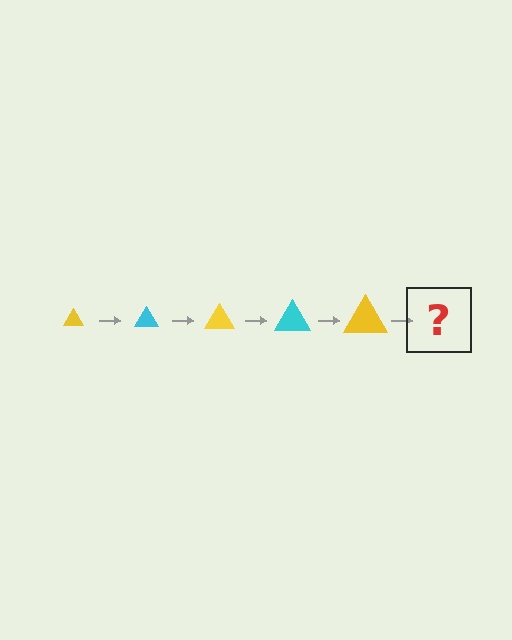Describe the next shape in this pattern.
It should be a cyan triangle, larger than the previous one.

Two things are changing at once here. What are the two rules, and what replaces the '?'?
The two rules are that the triangle grows larger each step and the color cycles through yellow and cyan. The '?' should be a cyan triangle, larger than the previous one.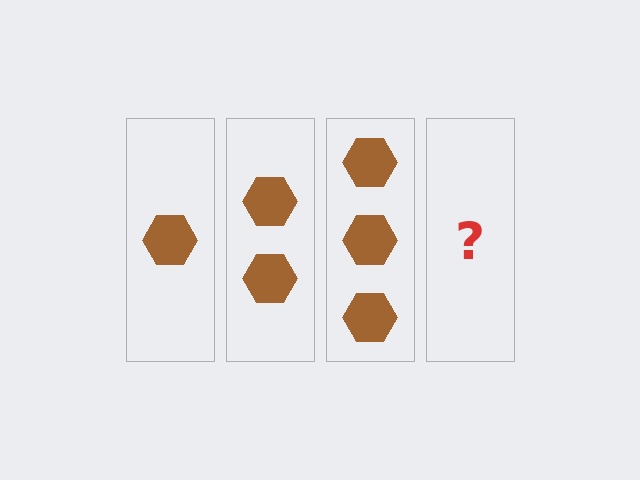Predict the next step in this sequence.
The next step is 4 hexagons.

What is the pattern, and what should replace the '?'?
The pattern is that each step adds one more hexagon. The '?' should be 4 hexagons.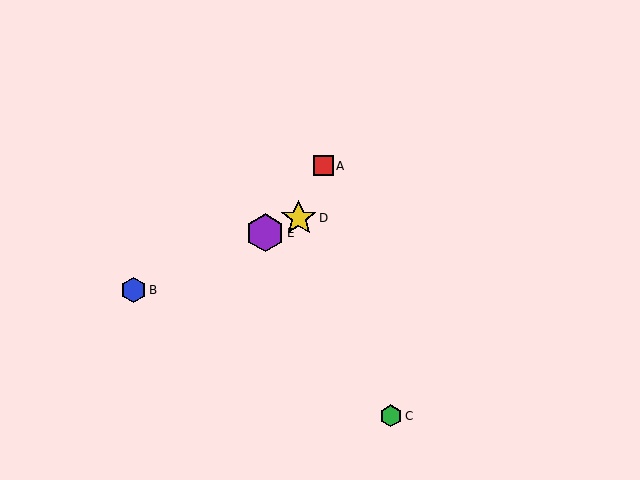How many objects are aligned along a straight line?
3 objects (B, D, E) are aligned along a straight line.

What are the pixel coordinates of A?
Object A is at (323, 166).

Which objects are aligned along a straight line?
Objects B, D, E are aligned along a straight line.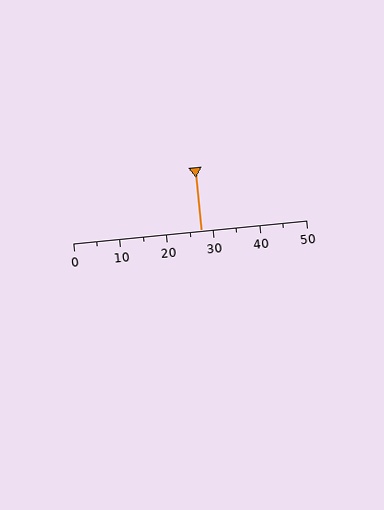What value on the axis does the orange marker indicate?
The marker indicates approximately 27.5.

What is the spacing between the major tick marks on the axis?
The major ticks are spaced 10 apart.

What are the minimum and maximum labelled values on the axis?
The axis runs from 0 to 50.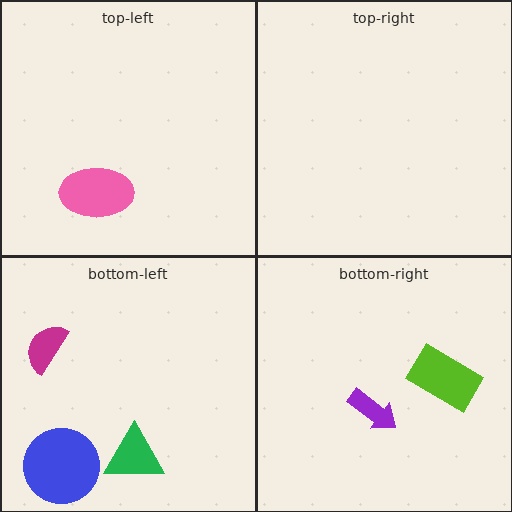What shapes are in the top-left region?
The pink ellipse.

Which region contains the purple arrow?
The bottom-right region.